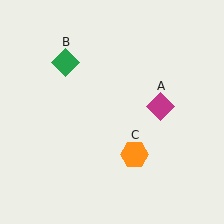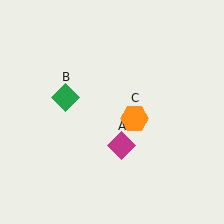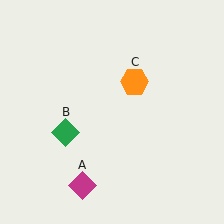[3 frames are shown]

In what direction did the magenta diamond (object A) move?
The magenta diamond (object A) moved down and to the left.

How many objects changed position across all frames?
3 objects changed position: magenta diamond (object A), green diamond (object B), orange hexagon (object C).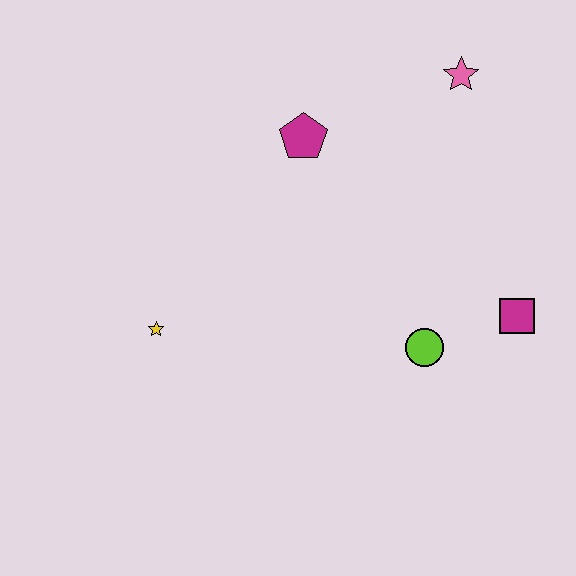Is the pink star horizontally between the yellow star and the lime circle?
No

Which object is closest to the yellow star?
The magenta pentagon is closest to the yellow star.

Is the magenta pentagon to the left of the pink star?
Yes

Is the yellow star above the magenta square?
No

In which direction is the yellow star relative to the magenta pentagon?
The yellow star is below the magenta pentagon.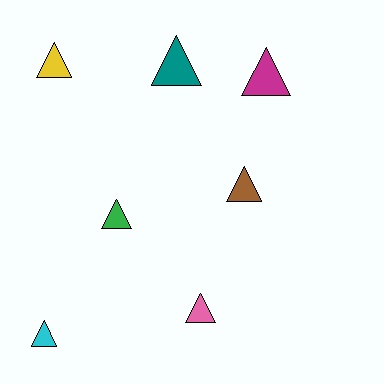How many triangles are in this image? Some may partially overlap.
There are 7 triangles.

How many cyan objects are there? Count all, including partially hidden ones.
There is 1 cyan object.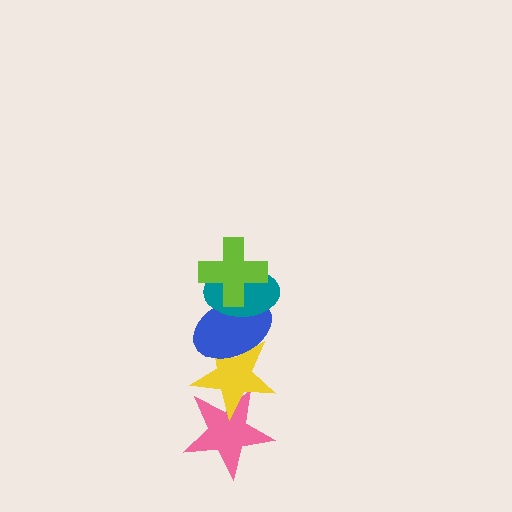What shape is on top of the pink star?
The yellow star is on top of the pink star.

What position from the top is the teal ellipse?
The teal ellipse is 2nd from the top.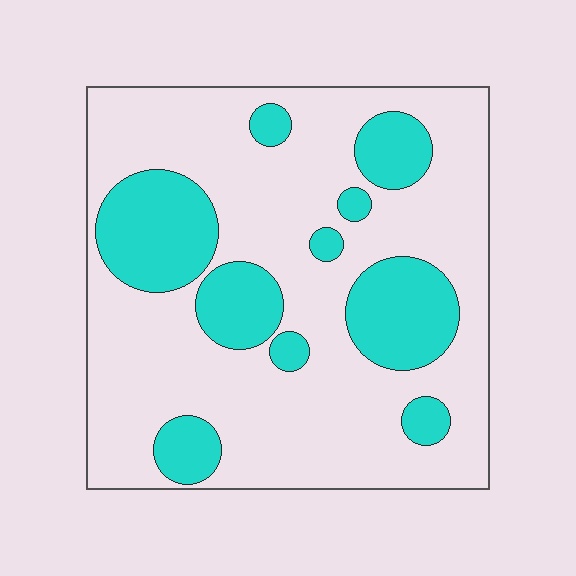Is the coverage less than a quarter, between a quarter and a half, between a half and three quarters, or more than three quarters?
Between a quarter and a half.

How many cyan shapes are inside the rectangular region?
10.